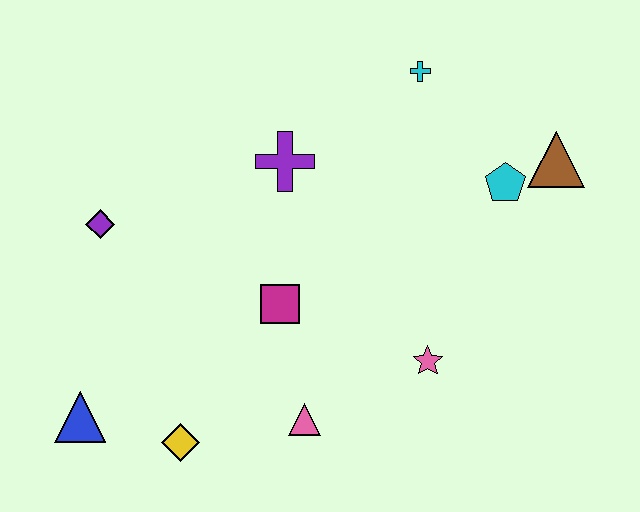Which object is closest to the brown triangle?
The cyan pentagon is closest to the brown triangle.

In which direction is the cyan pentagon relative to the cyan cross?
The cyan pentagon is below the cyan cross.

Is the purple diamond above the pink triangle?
Yes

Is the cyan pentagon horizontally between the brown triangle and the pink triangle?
Yes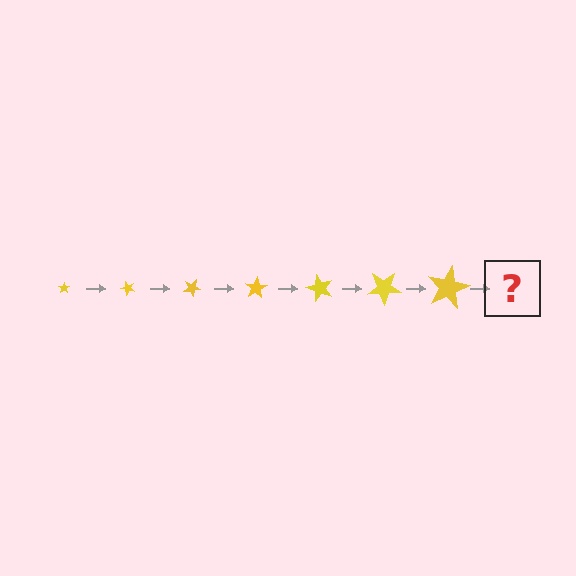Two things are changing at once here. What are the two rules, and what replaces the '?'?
The two rules are that the star grows larger each step and it rotates 50 degrees each step. The '?' should be a star, larger than the previous one and rotated 350 degrees from the start.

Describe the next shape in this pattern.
It should be a star, larger than the previous one and rotated 350 degrees from the start.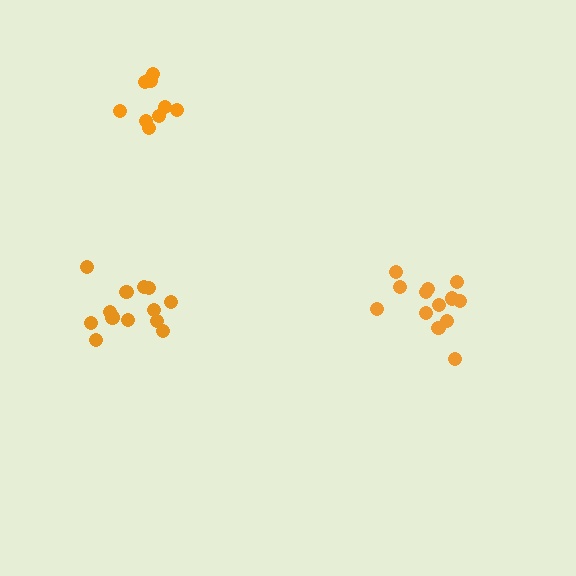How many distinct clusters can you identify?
There are 3 distinct clusters.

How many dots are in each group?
Group 1: 13 dots, Group 2: 13 dots, Group 3: 10 dots (36 total).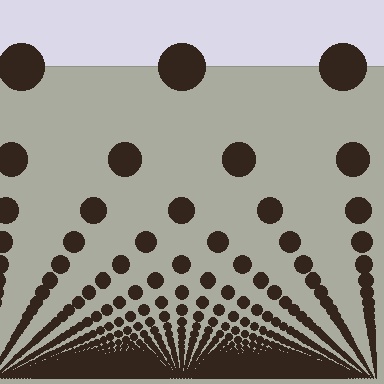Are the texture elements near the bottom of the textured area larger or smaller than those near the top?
Smaller. The gradient is inverted — elements near the bottom are smaller and denser.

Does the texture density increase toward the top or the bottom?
Density increases toward the bottom.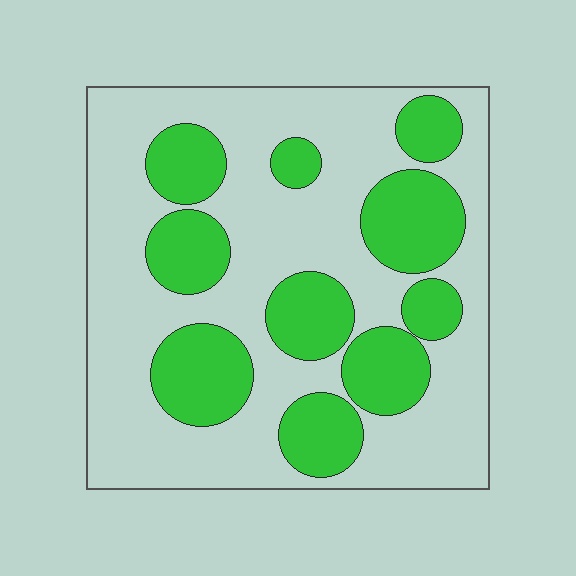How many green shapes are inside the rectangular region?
10.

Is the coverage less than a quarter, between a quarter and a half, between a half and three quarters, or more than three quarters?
Between a quarter and a half.